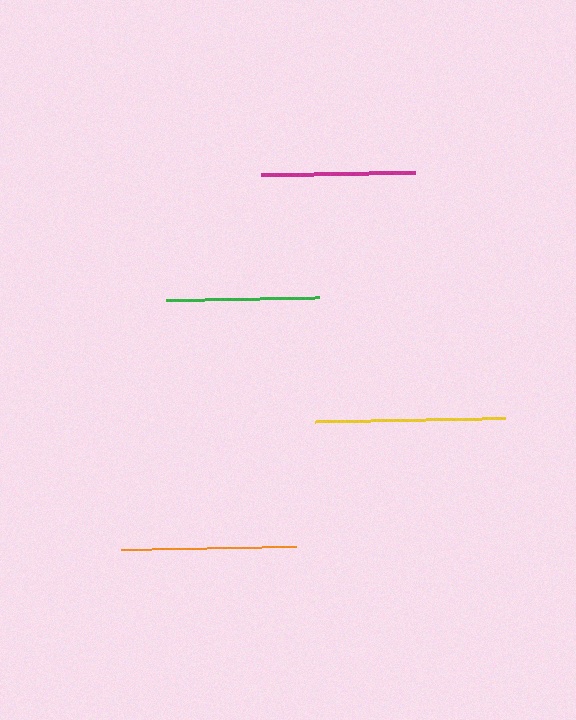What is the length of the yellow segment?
The yellow segment is approximately 190 pixels long.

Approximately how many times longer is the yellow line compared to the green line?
The yellow line is approximately 1.2 times the length of the green line.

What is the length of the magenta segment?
The magenta segment is approximately 155 pixels long.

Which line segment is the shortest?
The green line is the shortest at approximately 153 pixels.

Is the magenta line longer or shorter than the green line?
The magenta line is longer than the green line.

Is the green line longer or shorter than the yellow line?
The yellow line is longer than the green line.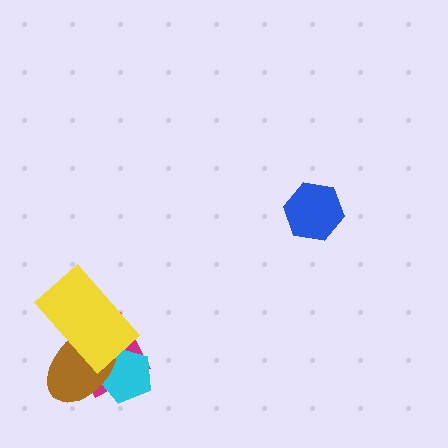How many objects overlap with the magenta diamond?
3 objects overlap with the magenta diamond.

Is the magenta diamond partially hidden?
Yes, it is partially covered by another shape.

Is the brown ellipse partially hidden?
Yes, it is partially covered by another shape.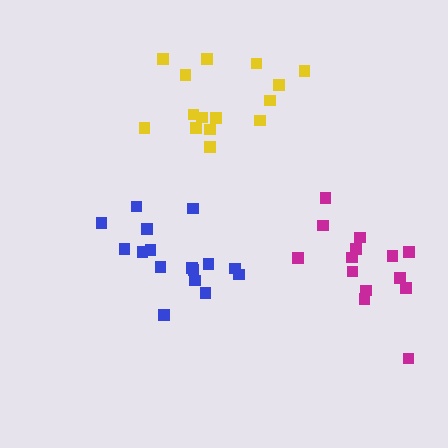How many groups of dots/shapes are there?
There are 3 groups.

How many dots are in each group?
Group 1: 16 dots, Group 2: 15 dots, Group 3: 14 dots (45 total).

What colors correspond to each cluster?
The clusters are colored: blue, yellow, magenta.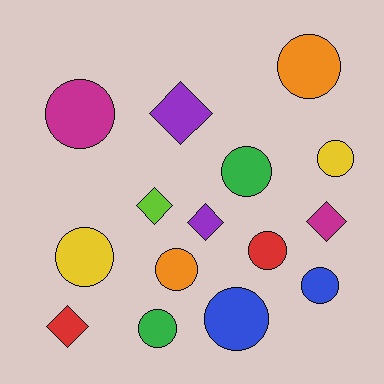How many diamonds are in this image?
There are 5 diamonds.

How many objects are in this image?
There are 15 objects.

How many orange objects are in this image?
There are 2 orange objects.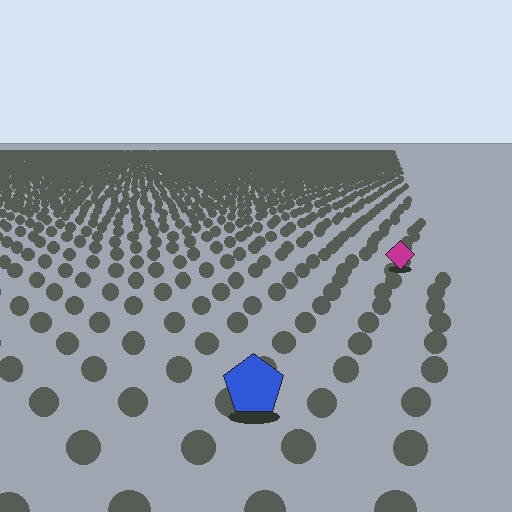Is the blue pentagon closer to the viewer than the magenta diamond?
Yes. The blue pentagon is closer — you can tell from the texture gradient: the ground texture is coarser near it.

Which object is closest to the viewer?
The blue pentagon is closest. The texture marks near it are larger and more spread out.